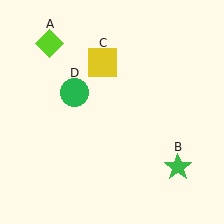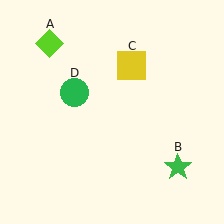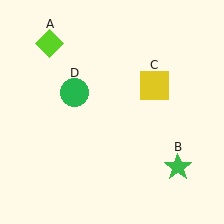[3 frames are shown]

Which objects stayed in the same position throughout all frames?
Lime diamond (object A) and green star (object B) and green circle (object D) remained stationary.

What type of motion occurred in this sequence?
The yellow square (object C) rotated clockwise around the center of the scene.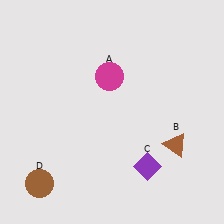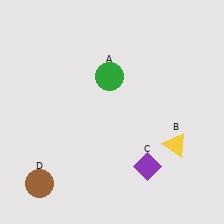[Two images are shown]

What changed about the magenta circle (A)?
In Image 1, A is magenta. In Image 2, it changed to green.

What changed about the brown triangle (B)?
In Image 1, B is brown. In Image 2, it changed to yellow.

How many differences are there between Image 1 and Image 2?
There are 2 differences between the two images.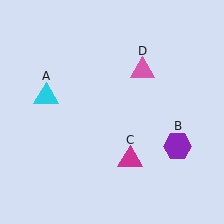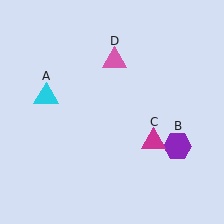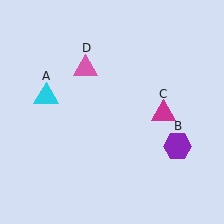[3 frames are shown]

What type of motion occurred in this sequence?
The magenta triangle (object C), pink triangle (object D) rotated counterclockwise around the center of the scene.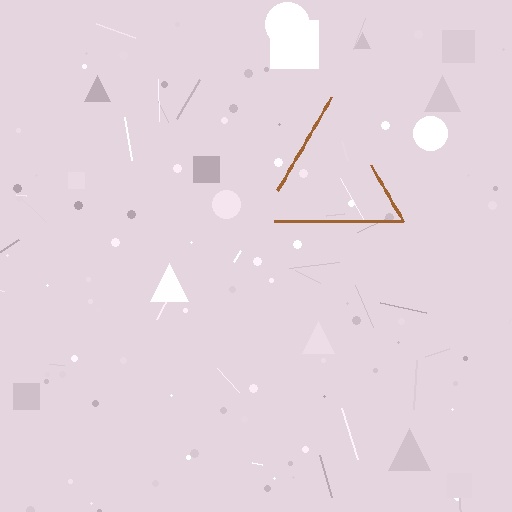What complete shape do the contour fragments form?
The contour fragments form a triangle.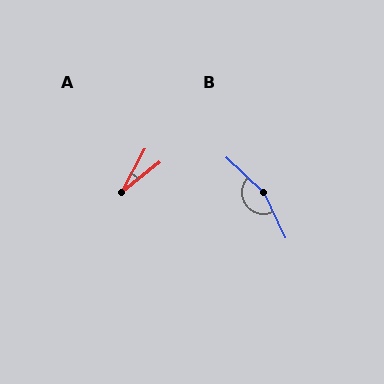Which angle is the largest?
B, at approximately 158 degrees.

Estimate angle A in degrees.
Approximately 23 degrees.